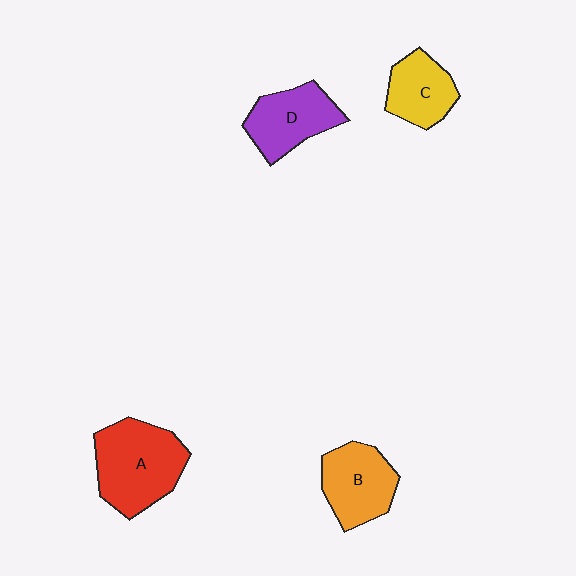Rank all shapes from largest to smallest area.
From largest to smallest: A (red), B (orange), D (purple), C (yellow).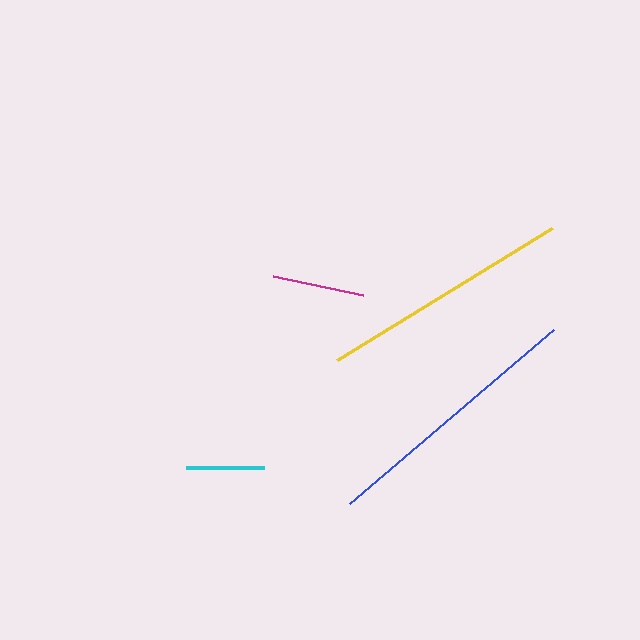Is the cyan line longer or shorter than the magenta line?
The magenta line is longer than the cyan line.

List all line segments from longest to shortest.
From longest to shortest: blue, yellow, magenta, cyan.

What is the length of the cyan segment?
The cyan segment is approximately 78 pixels long.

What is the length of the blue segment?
The blue segment is approximately 268 pixels long.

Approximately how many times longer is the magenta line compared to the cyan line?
The magenta line is approximately 1.2 times the length of the cyan line.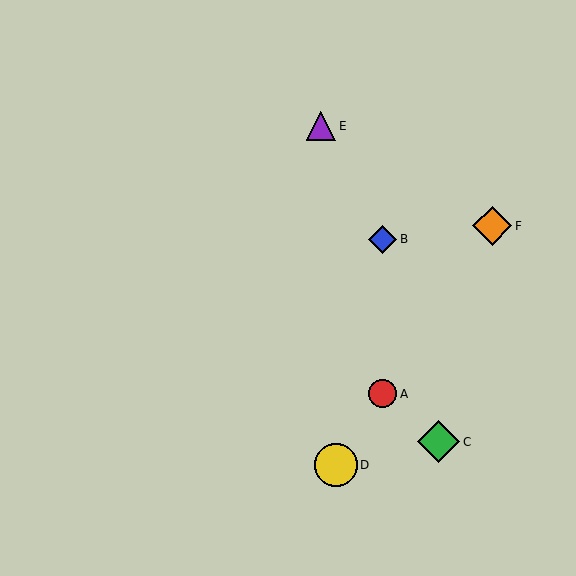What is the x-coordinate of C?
Object C is at x≈439.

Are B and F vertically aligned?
No, B is at x≈382 and F is at x≈492.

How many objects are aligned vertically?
2 objects (A, B) are aligned vertically.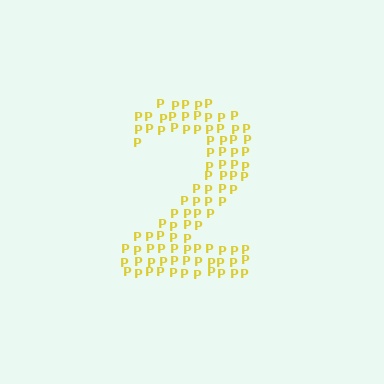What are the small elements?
The small elements are letter P's.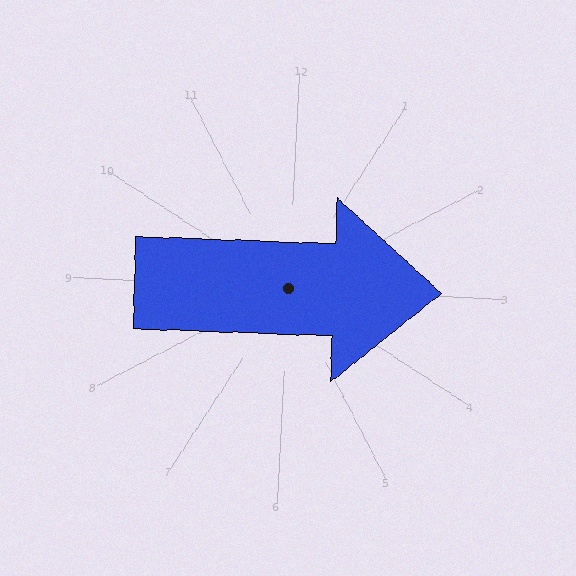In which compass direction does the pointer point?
East.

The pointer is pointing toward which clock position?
Roughly 3 o'clock.